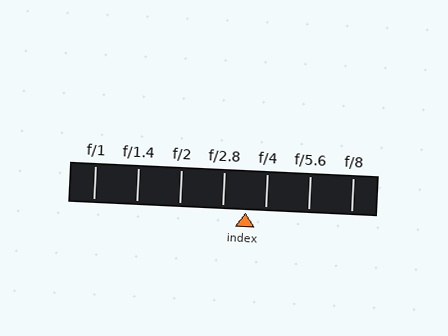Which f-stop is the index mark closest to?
The index mark is closest to f/4.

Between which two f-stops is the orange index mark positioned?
The index mark is between f/2.8 and f/4.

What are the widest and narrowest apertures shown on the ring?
The widest aperture shown is f/1 and the narrowest is f/8.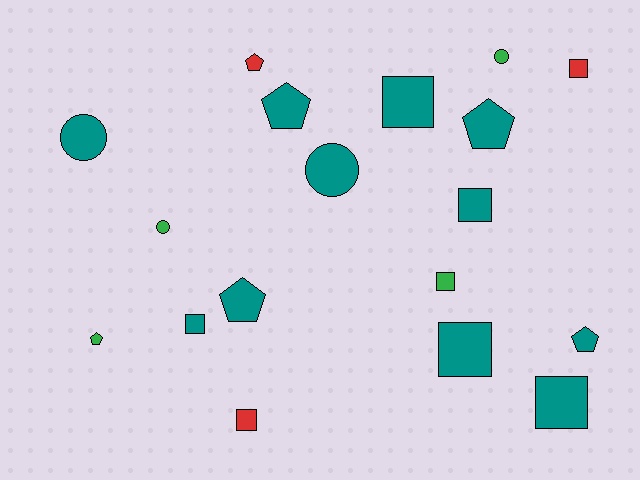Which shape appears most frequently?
Square, with 8 objects.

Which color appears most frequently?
Teal, with 11 objects.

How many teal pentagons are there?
There are 4 teal pentagons.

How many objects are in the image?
There are 18 objects.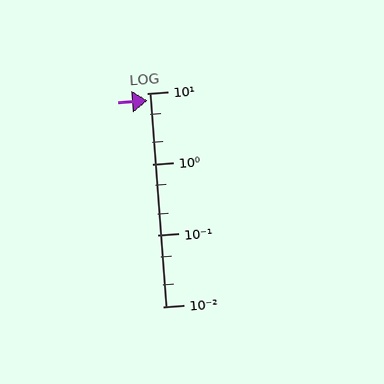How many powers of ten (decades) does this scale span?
The scale spans 3 decades, from 0.01 to 10.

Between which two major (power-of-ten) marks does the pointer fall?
The pointer is between 1 and 10.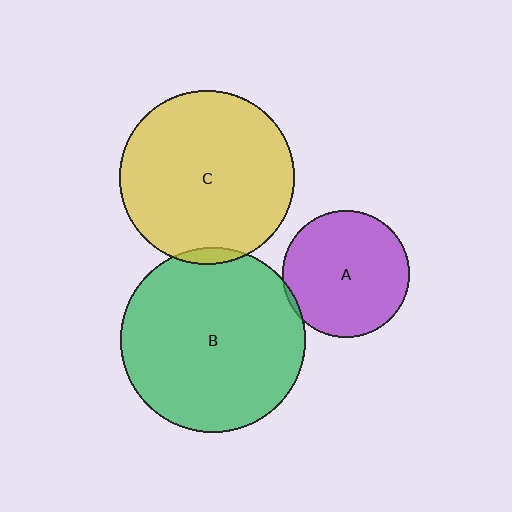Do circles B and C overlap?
Yes.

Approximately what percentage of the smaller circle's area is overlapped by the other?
Approximately 5%.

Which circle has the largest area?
Circle B (green).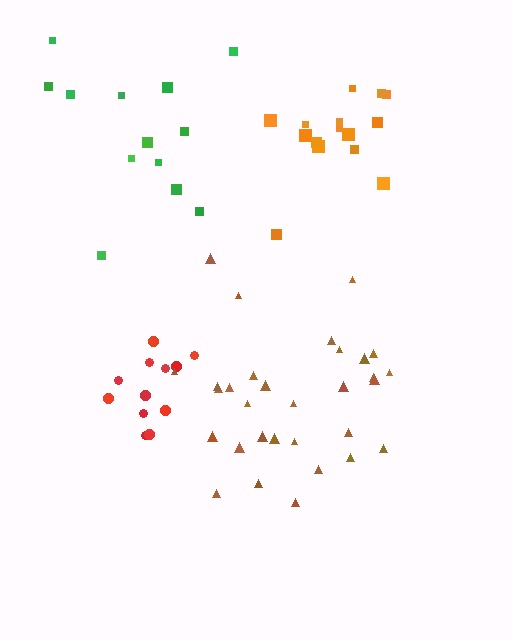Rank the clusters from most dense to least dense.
orange, red, brown, green.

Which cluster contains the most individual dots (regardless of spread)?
Brown (31).